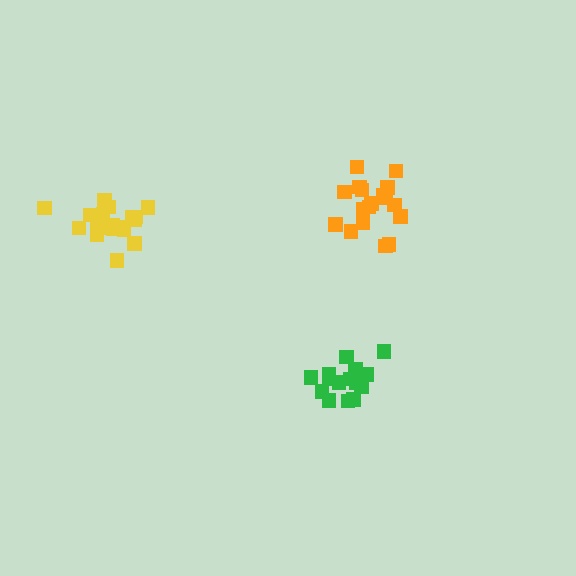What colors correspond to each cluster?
The clusters are colored: orange, yellow, green.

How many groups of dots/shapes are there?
There are 3 groups.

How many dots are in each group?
Group 1: 19 dots, Group 2: 20 dots, Group 3: 16 dots (55 total).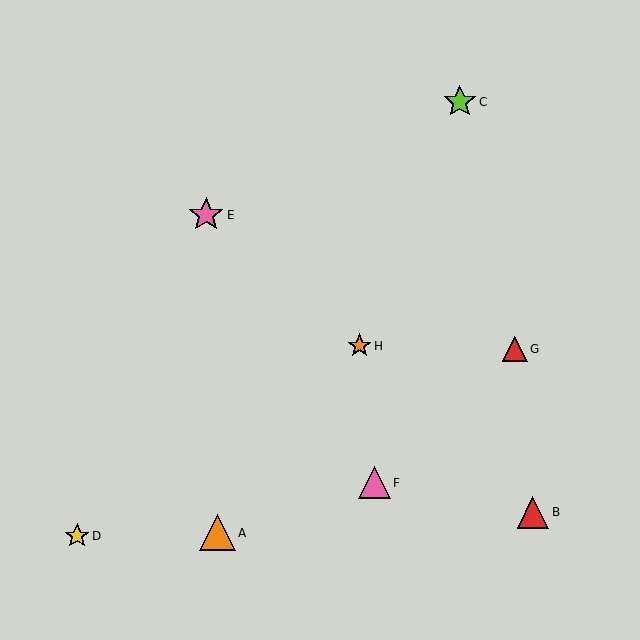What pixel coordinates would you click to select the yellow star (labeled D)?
Click at (77, 536) to select the yellow star D.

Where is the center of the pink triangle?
The center of the pink triangle is at (374, 483).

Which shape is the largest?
The orange triangle (labeled A) is the largest.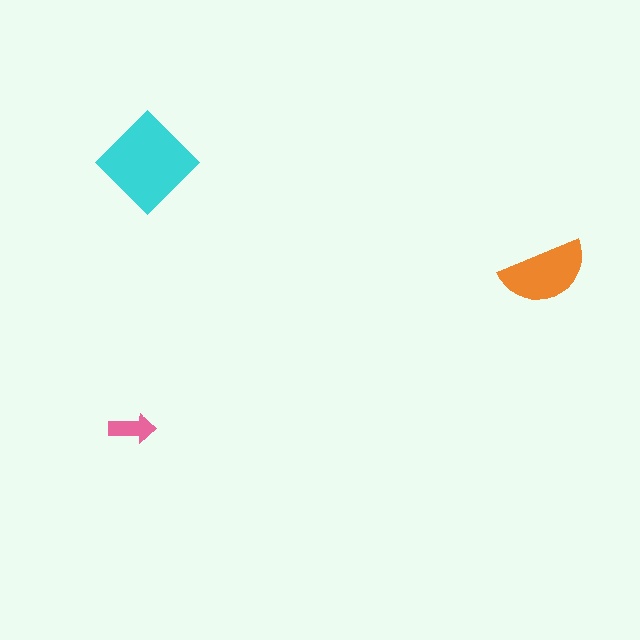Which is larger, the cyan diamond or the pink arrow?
The cyan diamond.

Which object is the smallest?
The pink arrow.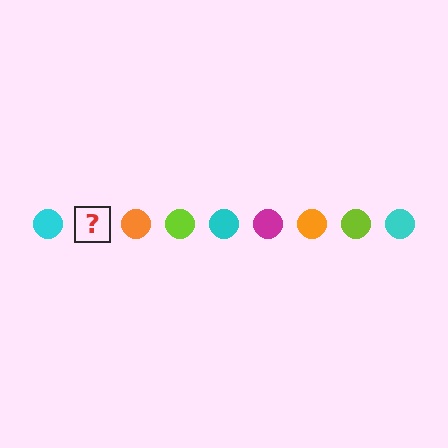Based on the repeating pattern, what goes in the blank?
The blank should be a magenta circle.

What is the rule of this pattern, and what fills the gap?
The rule is that the pattern cycles through cyan, magenta, orange, lime circles. The gap should be filled with a magenta circle.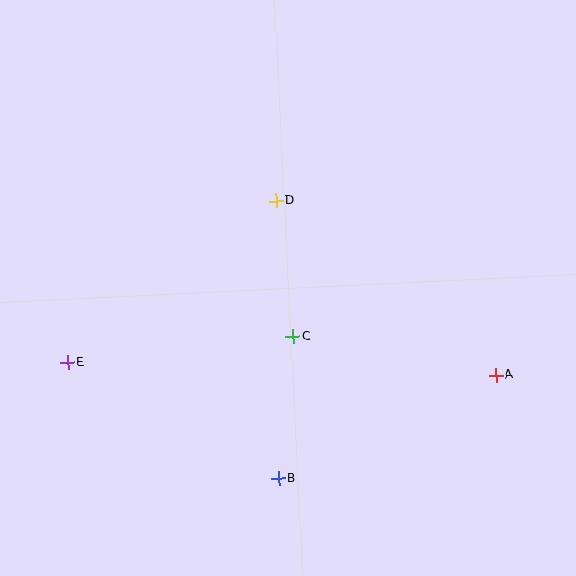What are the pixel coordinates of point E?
Point E is at (68, 363).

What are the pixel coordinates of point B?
Point B is at (278, 478).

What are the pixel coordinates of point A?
Point A is at (496, 375).